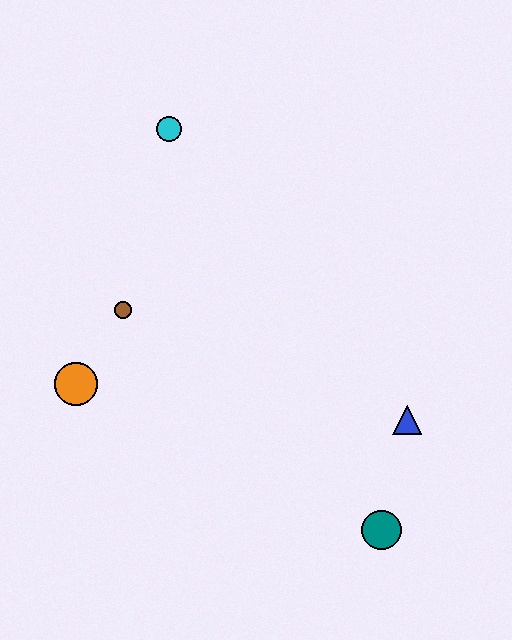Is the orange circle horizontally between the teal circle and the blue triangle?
No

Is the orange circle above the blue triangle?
Yes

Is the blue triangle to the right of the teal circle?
Yes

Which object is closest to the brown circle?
The orange circle is closest to the brown circle.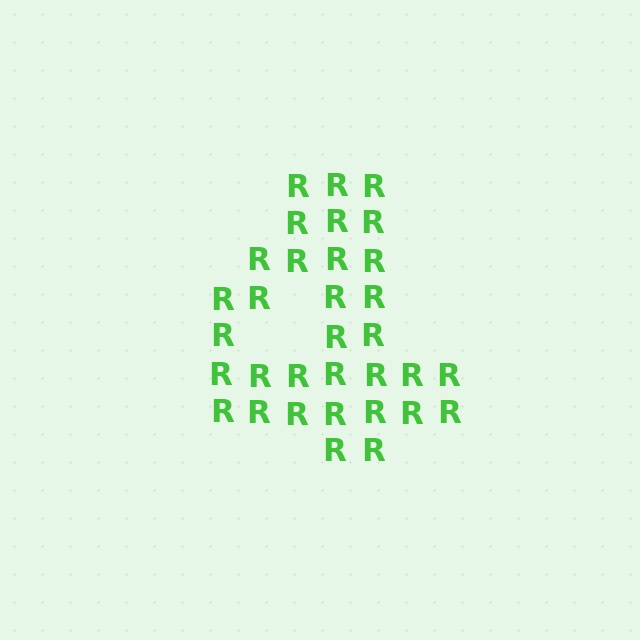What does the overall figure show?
The overall figure shows the digit 4.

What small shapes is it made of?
It is made of small letter R's.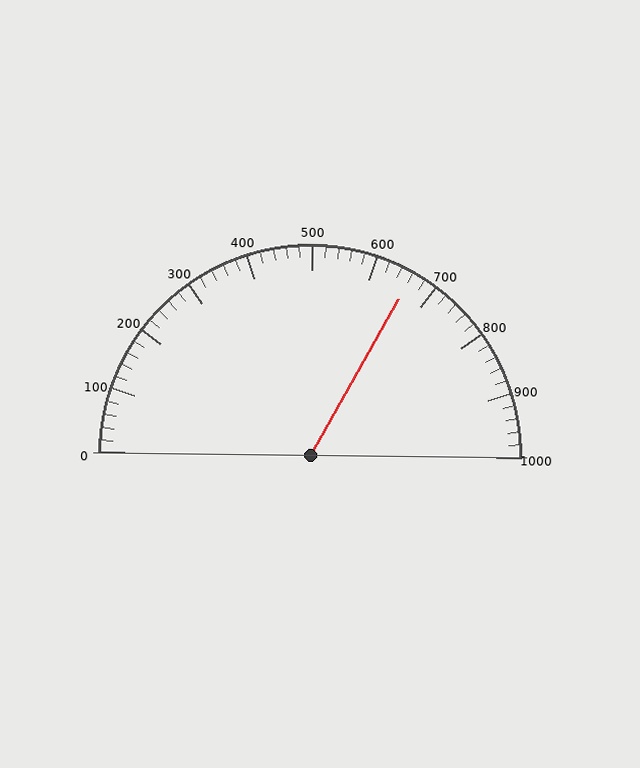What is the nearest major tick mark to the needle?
The nearest major tick mark is 700.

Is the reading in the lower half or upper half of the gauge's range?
The reading is in the upper half of the range (0 to 1000).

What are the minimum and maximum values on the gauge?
The gauge ranges from 0 to 1000.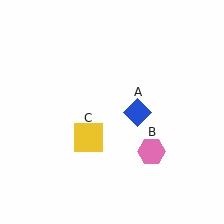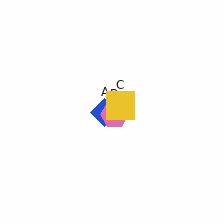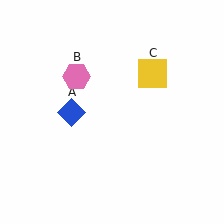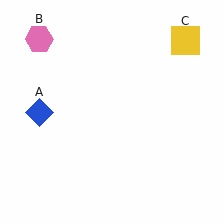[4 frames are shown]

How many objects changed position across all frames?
3 objects changed position: blue diamond (object A), pink hexagon (object B), yellow square (object C).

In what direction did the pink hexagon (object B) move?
The pink hexagon (object B) moved up and to the left.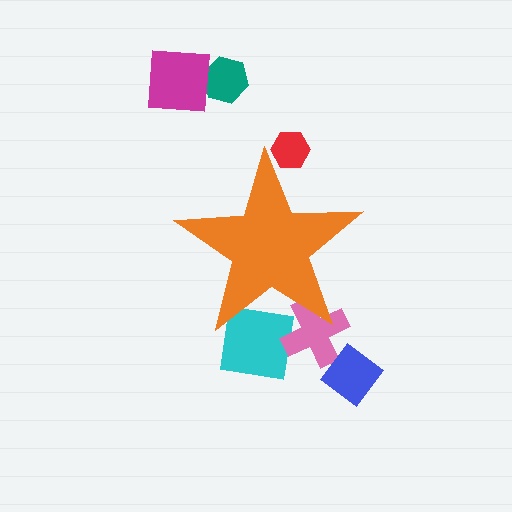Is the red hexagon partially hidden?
Yes, the red hexagon is partially hidden behind the orange star.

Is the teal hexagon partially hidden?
No, the teal hexagon is fully visible.